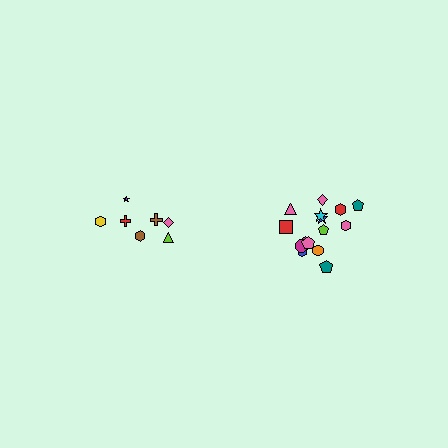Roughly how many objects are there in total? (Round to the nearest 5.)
Roughly 20 objects in total.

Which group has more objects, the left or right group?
The right group.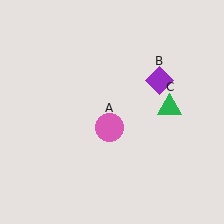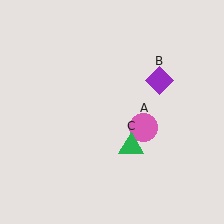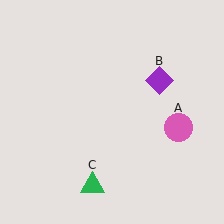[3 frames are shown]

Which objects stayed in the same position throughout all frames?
Purple diamond (object B) remained stationary.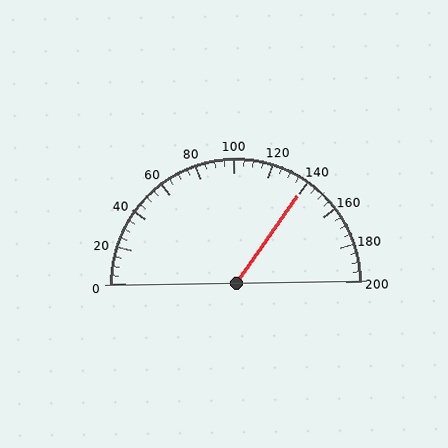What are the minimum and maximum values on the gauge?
The gauge ranges from 0 to 200.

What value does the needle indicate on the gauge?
The needle indicates approximately 140.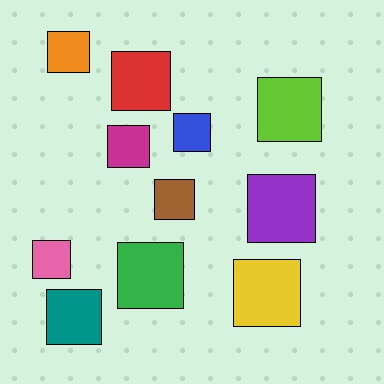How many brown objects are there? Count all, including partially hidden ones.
There is 1 brown object.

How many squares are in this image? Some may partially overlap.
There are 11 squares.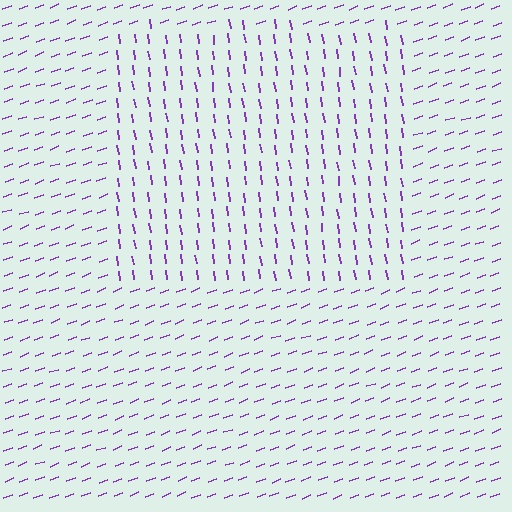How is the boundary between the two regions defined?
The boundary is defined purely by a change in line orientation (approximately 78 degrees difference). All lines are the same color and thickness.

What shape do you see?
I see a rectangle.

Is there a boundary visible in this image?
Yes, there is a texture boundary formed by a change in line orientation.